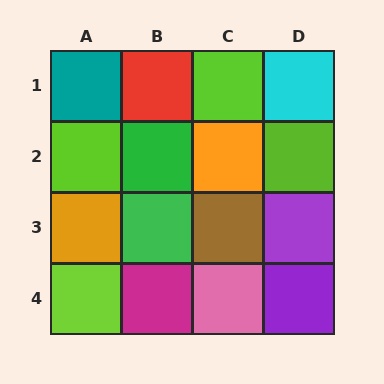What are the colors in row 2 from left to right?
Lime, green, orange, lime.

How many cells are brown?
1 cell is brown.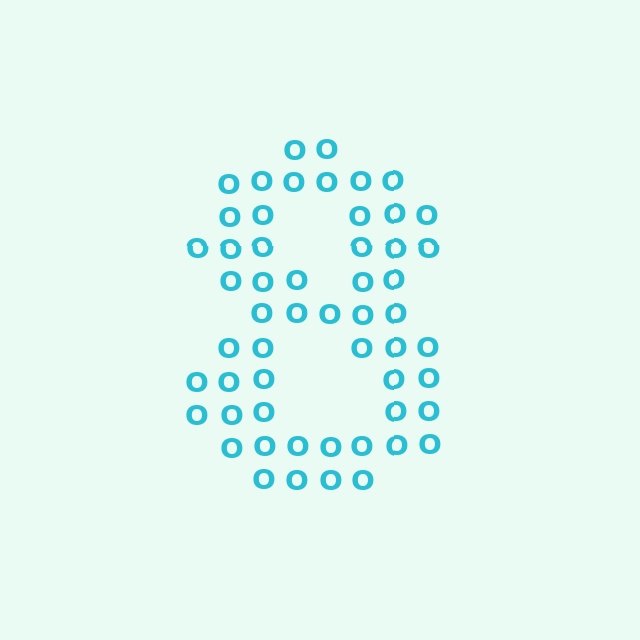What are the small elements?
The small elements are letter O's.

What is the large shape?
The large shape is the digit 8.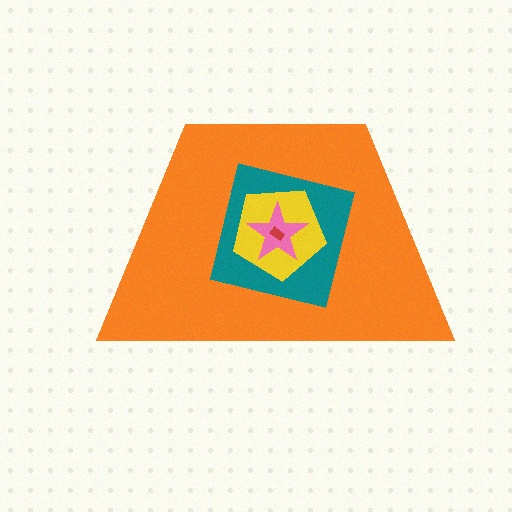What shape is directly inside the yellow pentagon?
The pink star.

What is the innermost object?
The red rectangle.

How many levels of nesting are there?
5.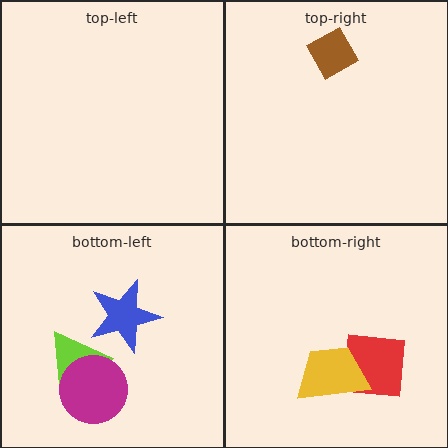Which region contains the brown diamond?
The top-right region.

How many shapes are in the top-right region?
1.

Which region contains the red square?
The bottom-right region.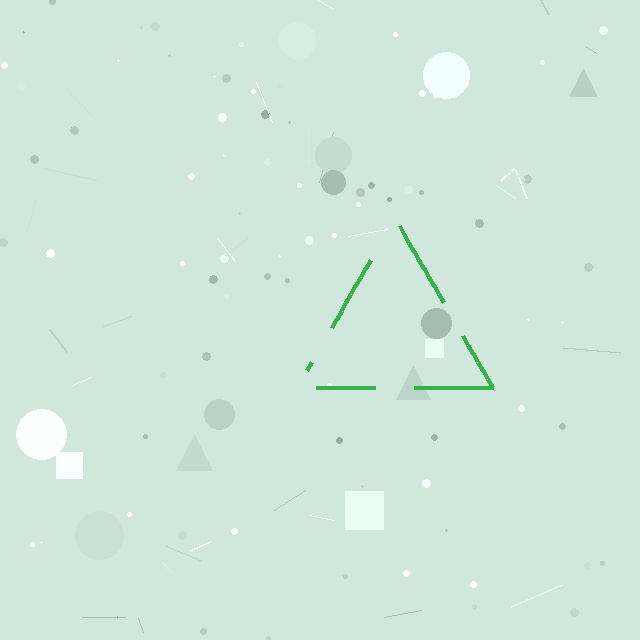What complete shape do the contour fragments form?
The contour fragments form a triangle.